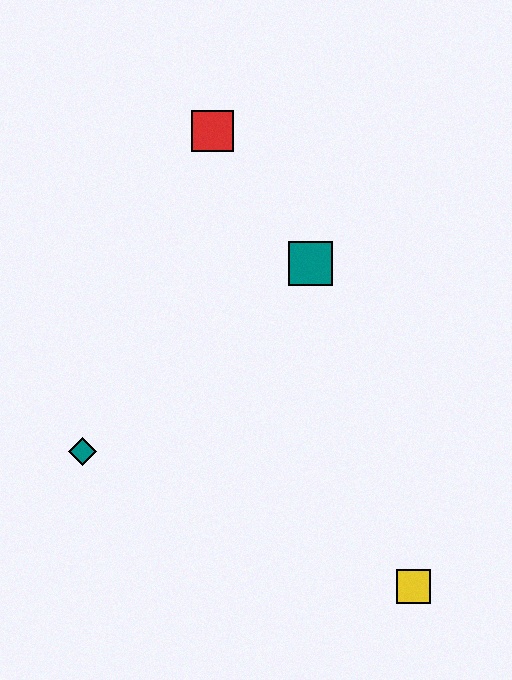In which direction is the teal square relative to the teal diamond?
The teal square is to the right of the teal diamond.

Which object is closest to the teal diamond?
The teal square is closest to the teal diamond.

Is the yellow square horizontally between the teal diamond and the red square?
No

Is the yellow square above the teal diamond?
No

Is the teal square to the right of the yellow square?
No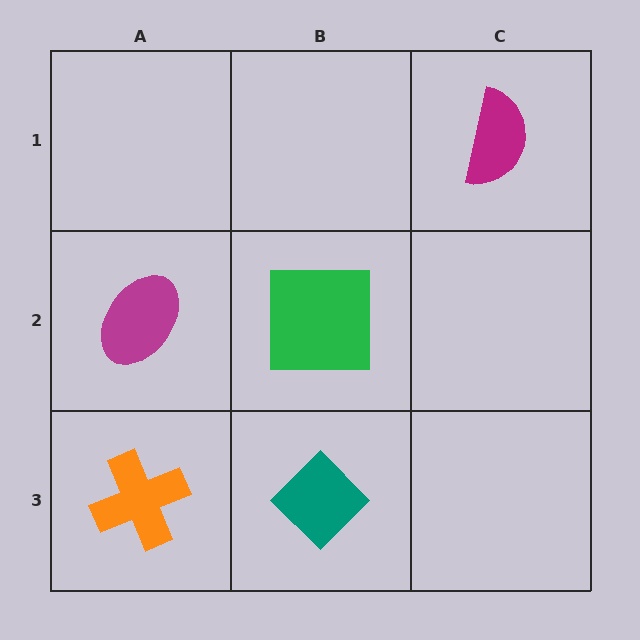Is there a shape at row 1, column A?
No, that cell is empty.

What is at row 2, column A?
A magenta ellipse.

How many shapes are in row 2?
2 shapes.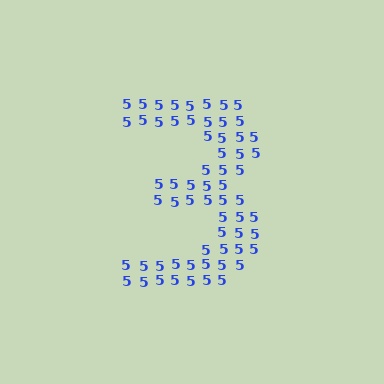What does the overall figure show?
The overall figure shows the digit 3.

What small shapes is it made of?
It is made of small digit 5's.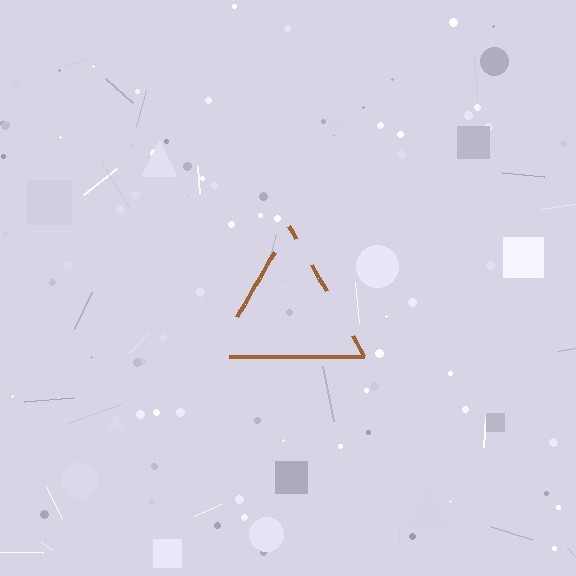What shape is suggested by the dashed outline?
The dashed outline suggests a triangle.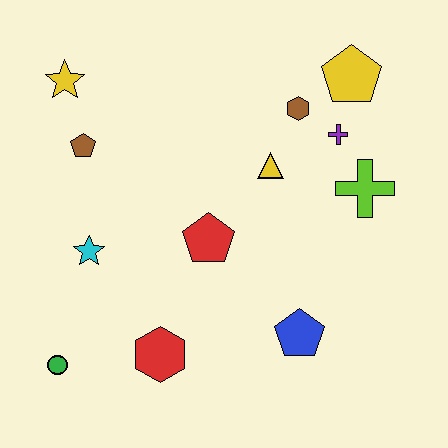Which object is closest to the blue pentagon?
The red pentagon is closest to the blue pentagon.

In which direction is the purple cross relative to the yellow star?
The purple cross is to the right of the yellow star.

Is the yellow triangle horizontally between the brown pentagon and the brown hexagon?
Yes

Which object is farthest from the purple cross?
The green circle is farthest from the purple cross.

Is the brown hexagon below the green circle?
No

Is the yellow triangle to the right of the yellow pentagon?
No